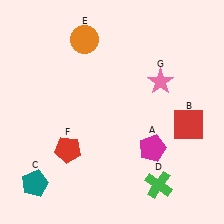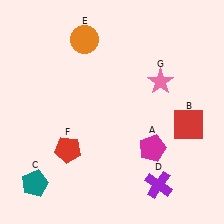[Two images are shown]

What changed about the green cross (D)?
In Image 1, D is green. In Image 2, it changed to purple.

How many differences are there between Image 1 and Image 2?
There is 1 difference between the two images.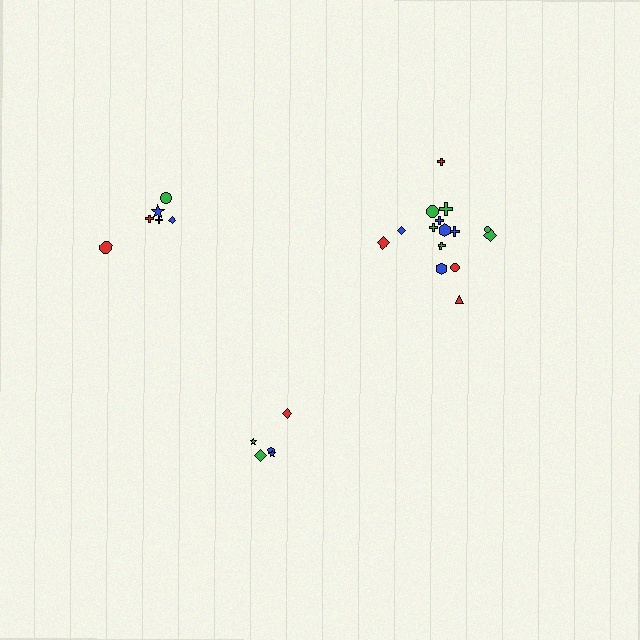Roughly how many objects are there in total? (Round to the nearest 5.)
Roughly 25 objects in total.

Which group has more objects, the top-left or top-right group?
The top-right group.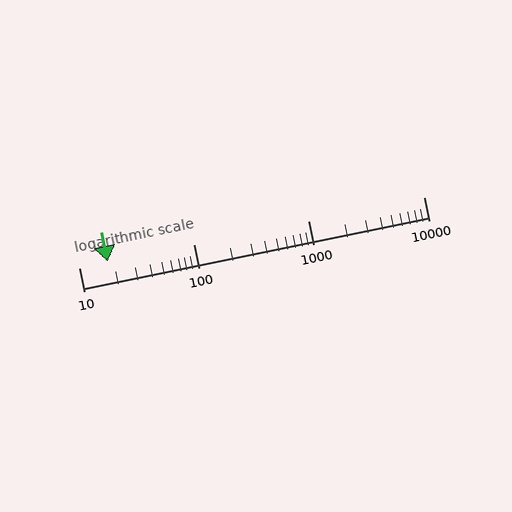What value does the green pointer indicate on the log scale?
The pointer indicates approximately 18.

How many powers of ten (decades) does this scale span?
The scale spans 3 decades, from 10 to 10000.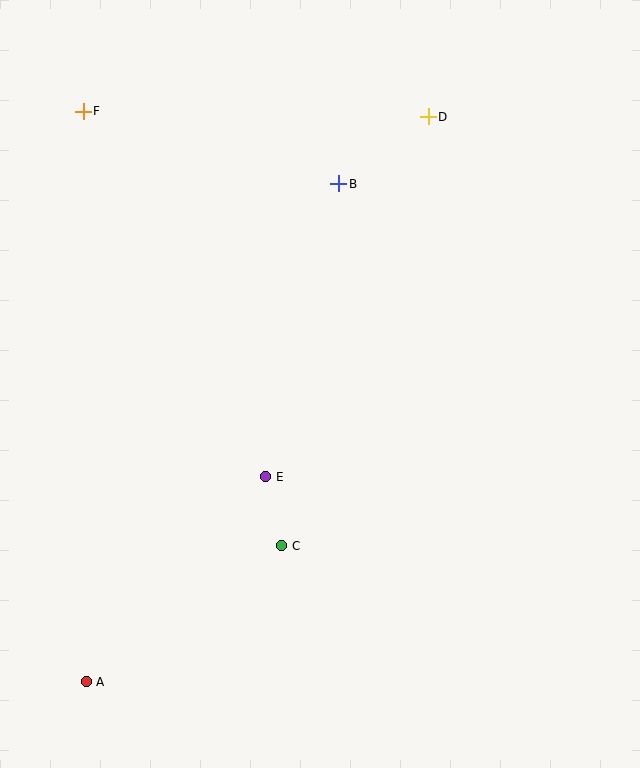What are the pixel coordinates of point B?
Point B is at (339, 184).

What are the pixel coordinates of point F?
Point F is at (83, 111).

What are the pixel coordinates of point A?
Point A is at (86, 682).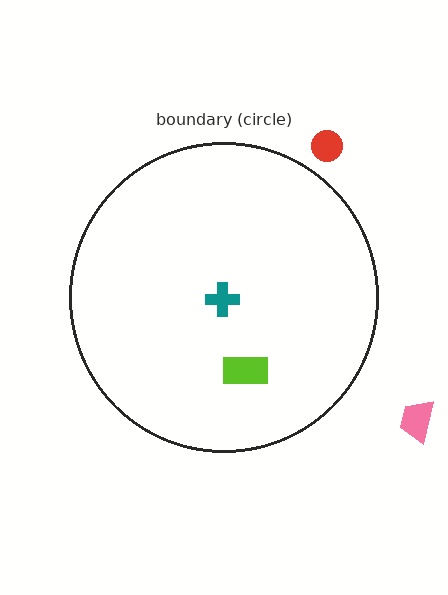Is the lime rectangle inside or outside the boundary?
Inside.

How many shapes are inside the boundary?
2 inside, 2 outside.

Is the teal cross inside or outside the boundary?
Inside.